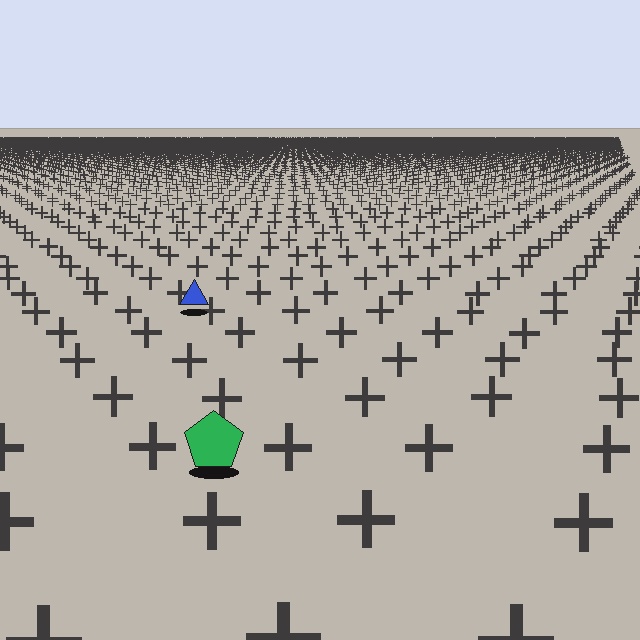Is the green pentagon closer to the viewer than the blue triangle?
Yes. The green pentagon is closer — you can tell from the texture gradient: the ground texture is coarser near it.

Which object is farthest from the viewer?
The blue triangle is farthest from the viewer. It appears smaller and the ground texture around it is denser.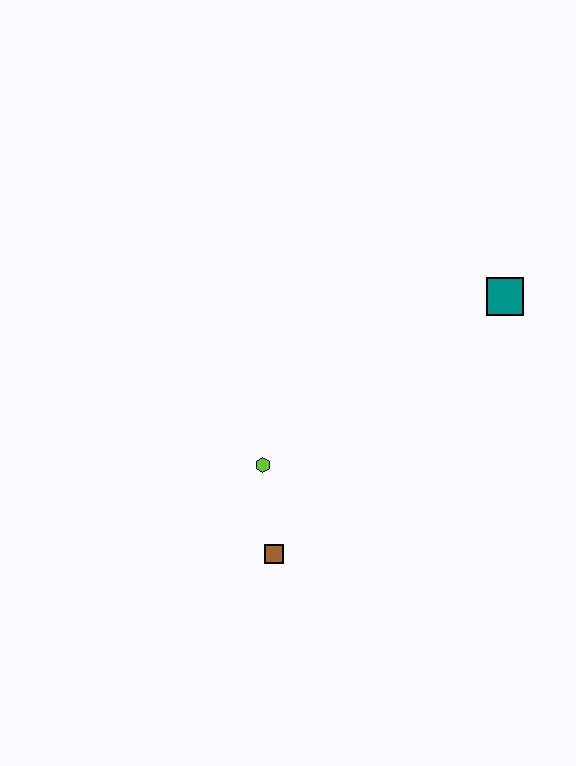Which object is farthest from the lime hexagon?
The teal square is farthest from the lime hexagon.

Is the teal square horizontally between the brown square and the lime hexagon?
No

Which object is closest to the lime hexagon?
The brown square is closest to the lime hexagon.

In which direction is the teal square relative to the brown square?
The teal square is above the brown square.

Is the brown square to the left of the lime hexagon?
No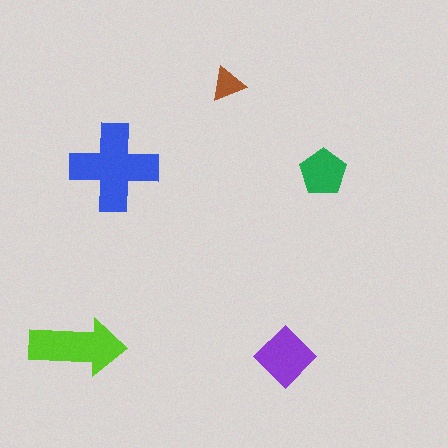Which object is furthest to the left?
The lime arrow is leftmost.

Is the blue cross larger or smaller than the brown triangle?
Larger.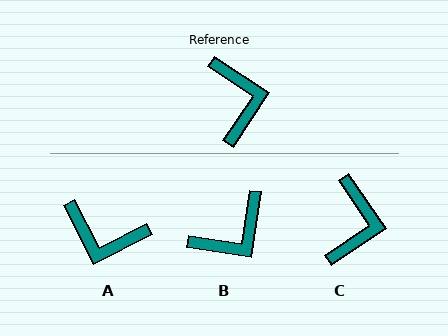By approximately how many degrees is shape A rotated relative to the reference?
Approximately 119 degrees clockwise.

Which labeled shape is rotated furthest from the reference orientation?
A, about 119 degrees away.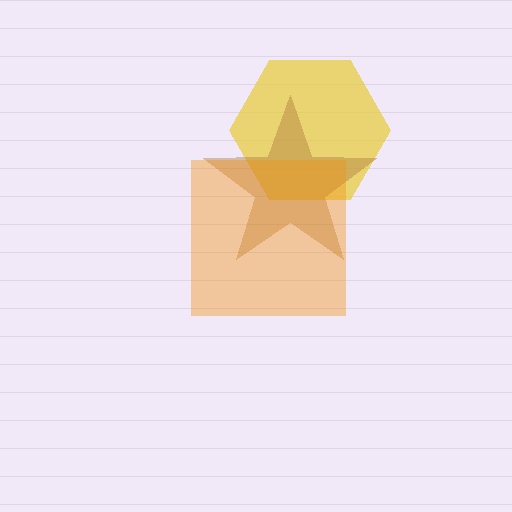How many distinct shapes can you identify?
There are 3 distinct shapes: a yellow hexagon, a brown star, an orange square.